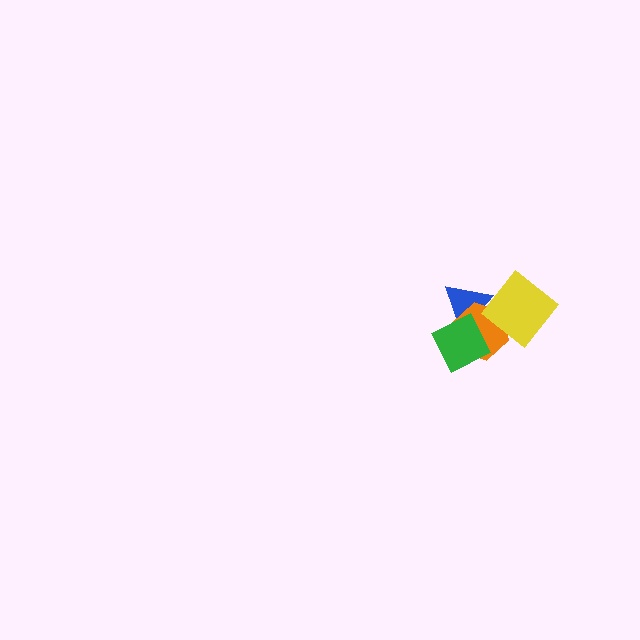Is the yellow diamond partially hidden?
No, no other shape covers it.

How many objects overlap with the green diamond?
2 objects overlap with the green diamond.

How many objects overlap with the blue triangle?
3 objects overlap with the blue triangle.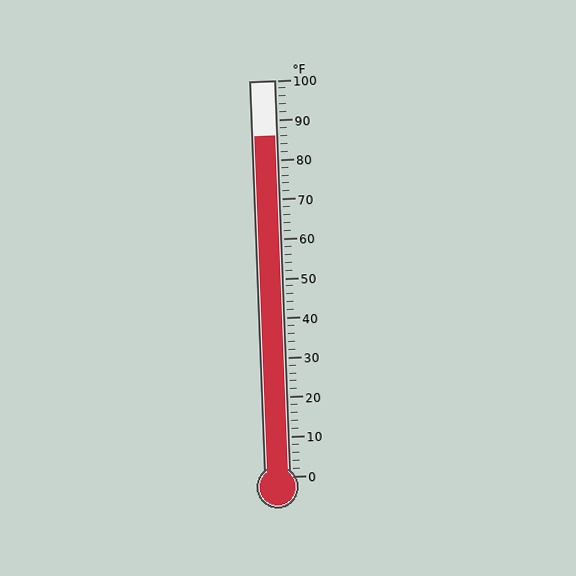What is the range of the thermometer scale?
The thermometer scale ranges from 0°F to 100°F.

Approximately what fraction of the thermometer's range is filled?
The thermometer is filled to approximately 85% of its range.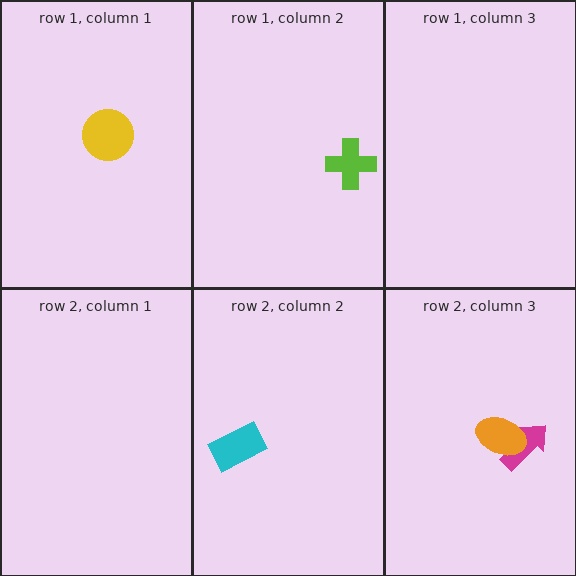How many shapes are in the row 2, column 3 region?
2.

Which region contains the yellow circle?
The row 1, column 1 region.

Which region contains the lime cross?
The row 1, column 2 region.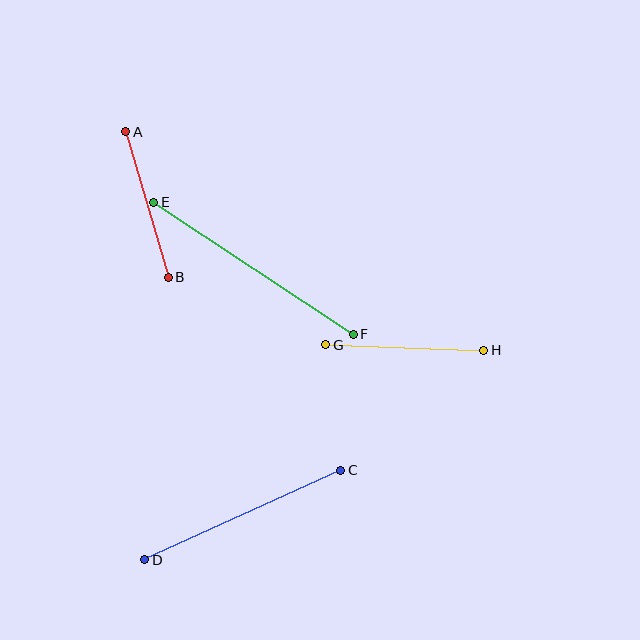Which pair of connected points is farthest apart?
Points E and F are farthest apart.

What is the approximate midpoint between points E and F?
The midpoint is at approximately (253, 268) pixels.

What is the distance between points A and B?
The distance is approximately 152 pixels.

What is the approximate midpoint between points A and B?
The midpoint is at approximately (147, 205) pixels.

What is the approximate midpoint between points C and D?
The midpoint is at approximately (243, 515) pixels.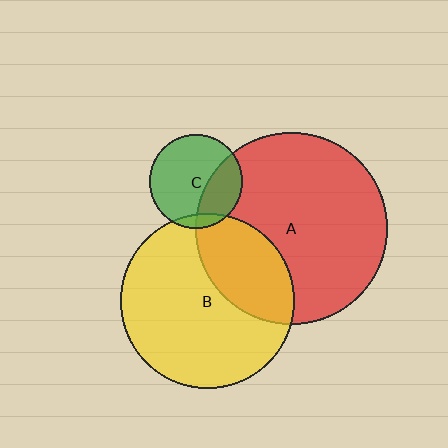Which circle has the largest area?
Circle A (red).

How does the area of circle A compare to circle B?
Approximately 1.2 times.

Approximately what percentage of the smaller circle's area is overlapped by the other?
Approximately 30%.